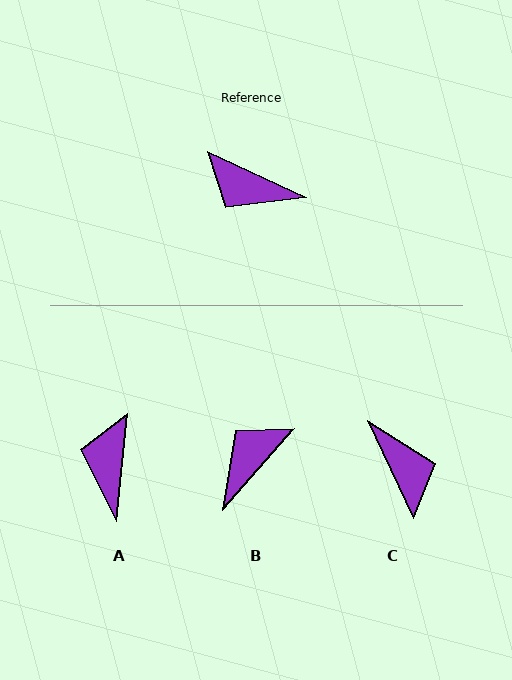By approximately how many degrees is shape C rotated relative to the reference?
Approximately 140 degrees counter-clockwise.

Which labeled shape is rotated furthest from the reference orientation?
C, about 140 degrees away.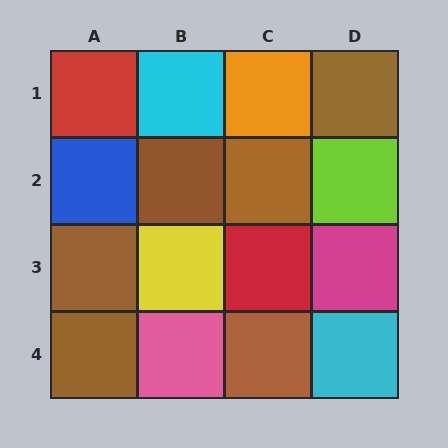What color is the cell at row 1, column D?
Brown.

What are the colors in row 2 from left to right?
Blue, brown, brown, lime.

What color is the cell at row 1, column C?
Orange.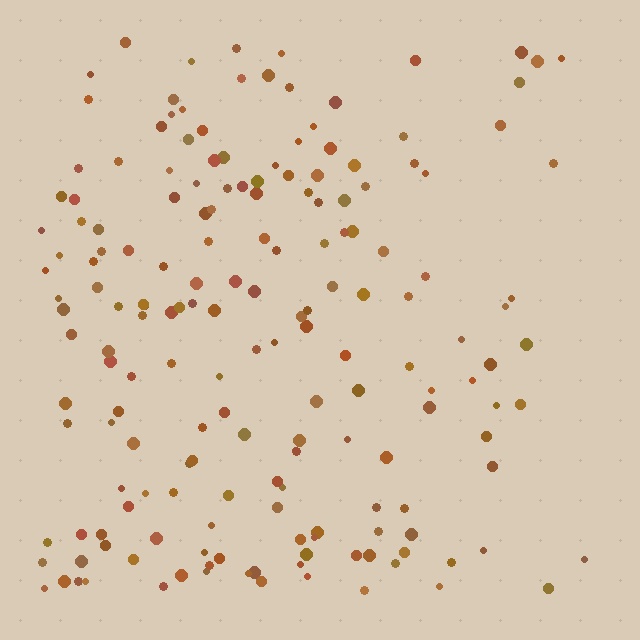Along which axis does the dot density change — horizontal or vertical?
Horizontal.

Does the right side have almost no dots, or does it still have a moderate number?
Still a moderate number, just noticeably fewer than the left.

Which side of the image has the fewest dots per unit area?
The right.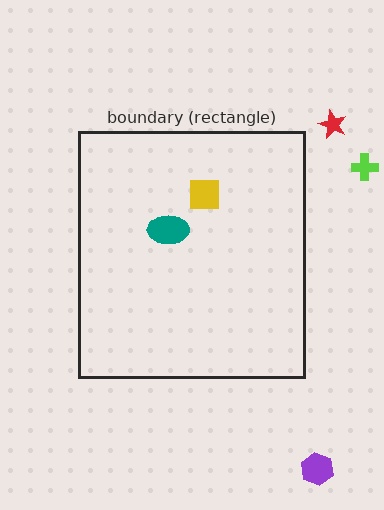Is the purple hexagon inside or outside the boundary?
Outside.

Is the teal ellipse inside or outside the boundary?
Inside.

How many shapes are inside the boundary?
2 inside, 3 outside.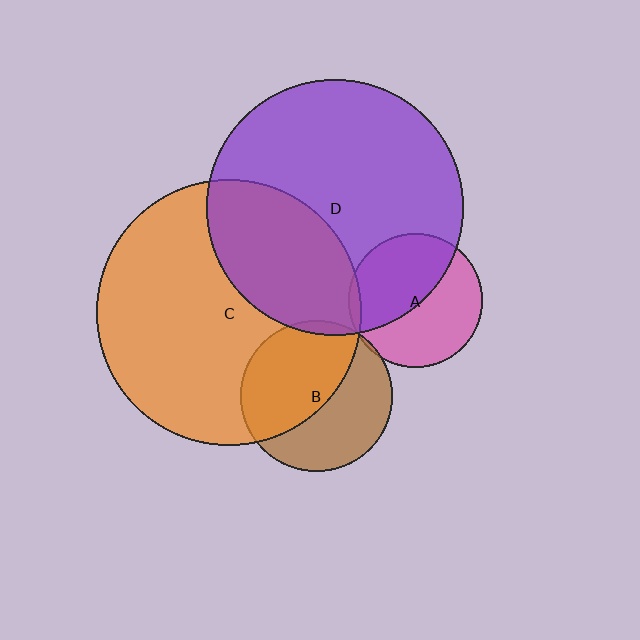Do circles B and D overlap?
Yes.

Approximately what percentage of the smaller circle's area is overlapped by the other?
Approximately 5%.